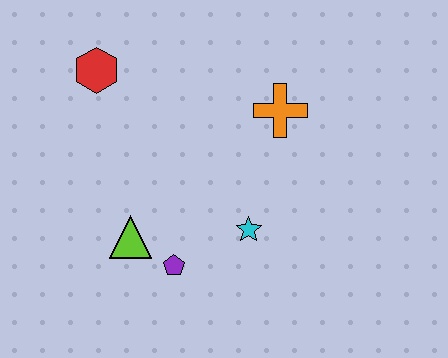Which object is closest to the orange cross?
The cyan star is closest to the orange cross.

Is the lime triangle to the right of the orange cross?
No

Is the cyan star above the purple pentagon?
Yes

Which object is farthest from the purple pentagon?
The red hexagon is farthest from the purple pentagon.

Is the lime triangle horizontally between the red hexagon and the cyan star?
Yes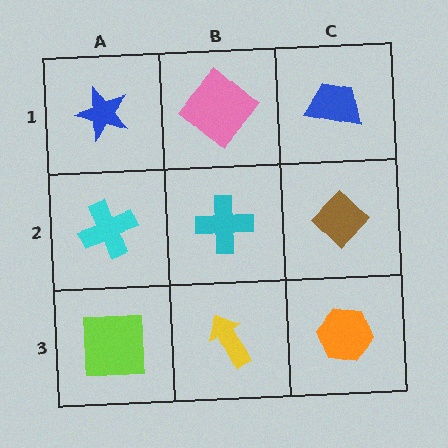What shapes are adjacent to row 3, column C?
A brown diamond (row 2, column C), a yellow arrow (row 3, column B).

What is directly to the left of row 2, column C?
A cyan cross.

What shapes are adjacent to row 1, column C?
A brown diamond (row 2, column C), a pink diamond (row 1, column B).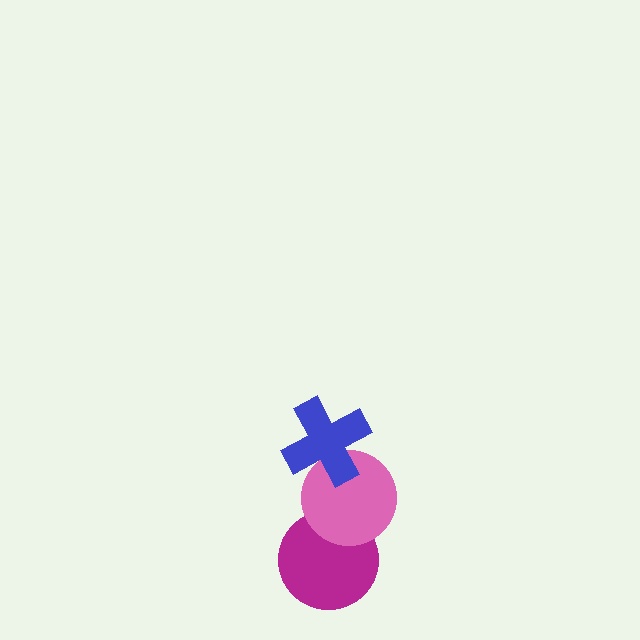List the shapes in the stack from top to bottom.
From top to bottom: the blue cross, the pink circle, the magenta circle.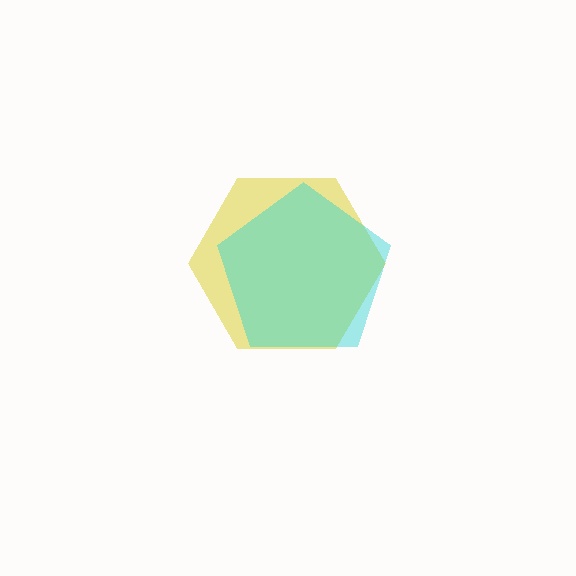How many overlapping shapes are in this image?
There are 2 overlapping shapes in the image.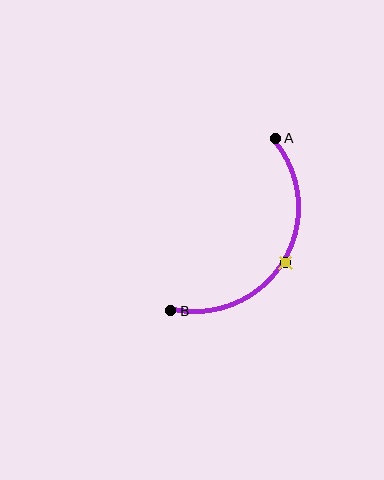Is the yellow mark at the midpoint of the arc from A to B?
Yes. The yellow mark lies on the arc at equal arc-length from both A and B — it is the arc midpoint.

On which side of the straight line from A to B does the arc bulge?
The arc bulges to the right of the straight line connecting A and B.